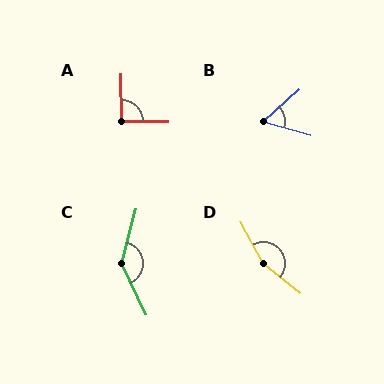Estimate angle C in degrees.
Approximately 140 degrees.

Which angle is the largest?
D, at approximately 157 degrees.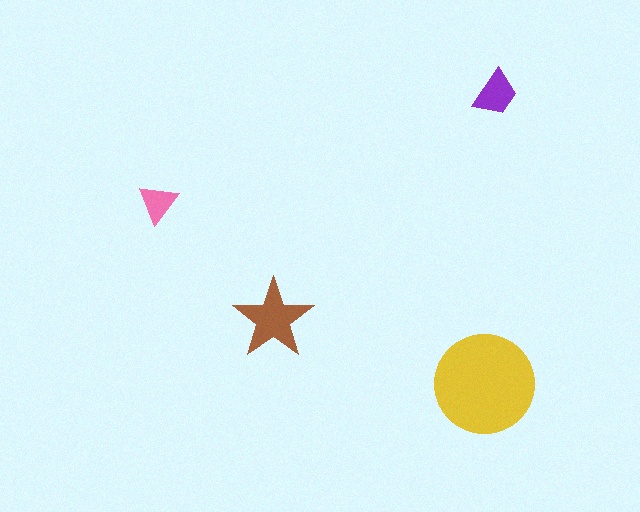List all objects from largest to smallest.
The yellow circle, the brown star, the purple trapezoid, the pink triangle.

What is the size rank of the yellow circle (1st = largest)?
1st.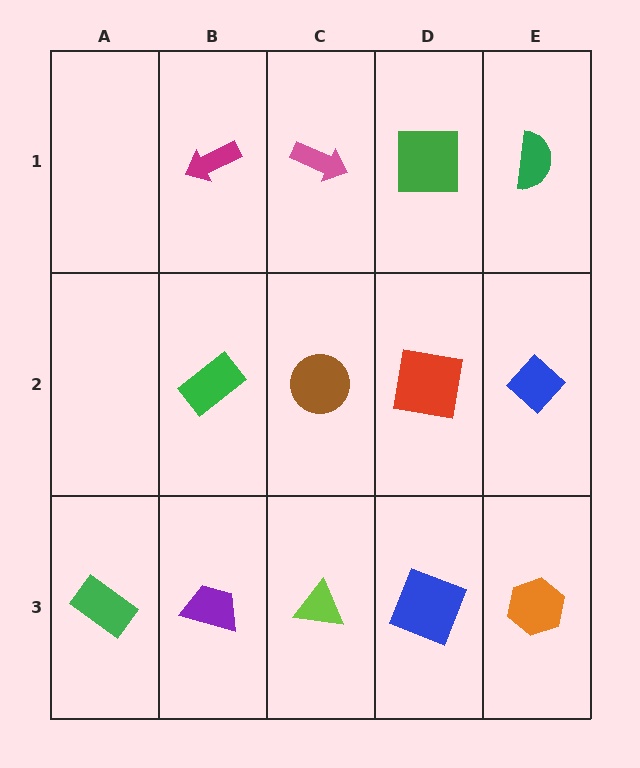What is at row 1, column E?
A green semicircle.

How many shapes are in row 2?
4 shapes.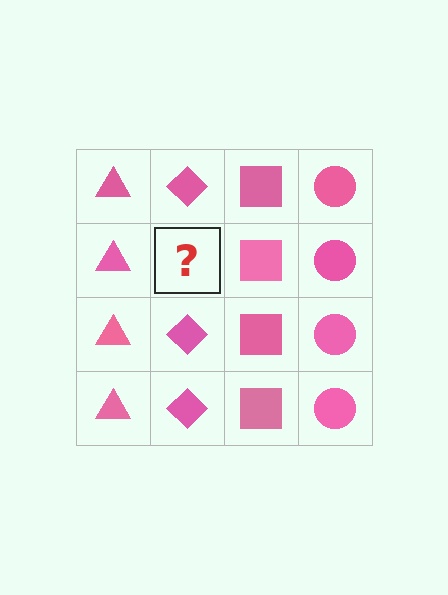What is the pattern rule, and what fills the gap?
The rule is that each column has a consistent shape. The gap should be filled with a pink diamond.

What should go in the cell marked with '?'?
The missing cell should contain a pink diamond.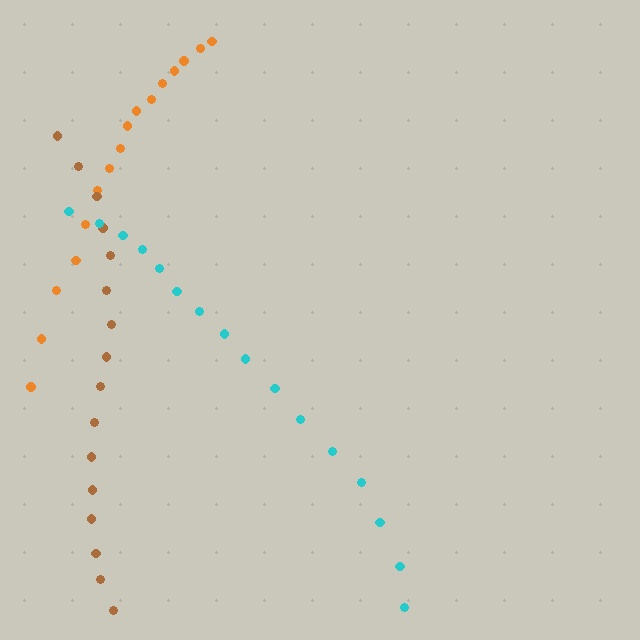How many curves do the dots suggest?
There are 3 distinct paths.